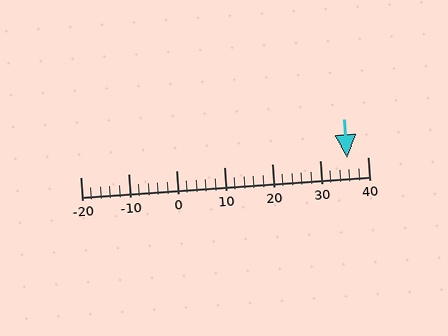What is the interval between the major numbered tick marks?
The major tick marks are spaced 10 units apart.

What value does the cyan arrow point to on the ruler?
The cyan arrow points to approximately 36.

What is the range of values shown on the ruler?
The ruler shows values from -20 to 40.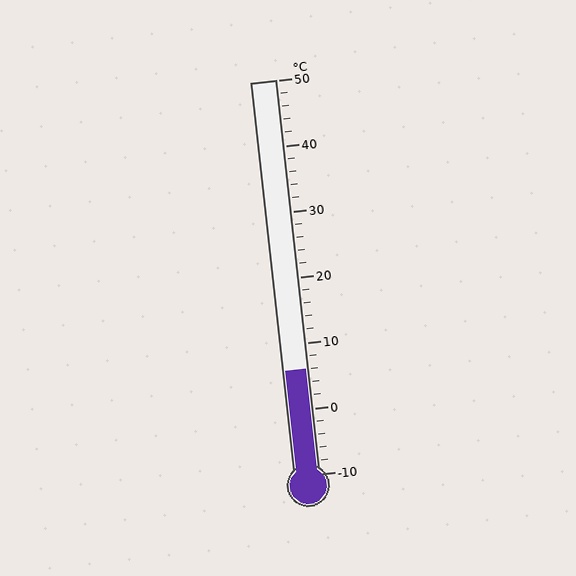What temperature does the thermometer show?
The thermometer shows approximately 6°C.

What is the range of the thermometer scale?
The thermometer scale ranges from -10°C to 50°C.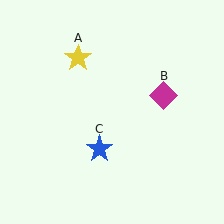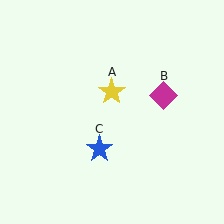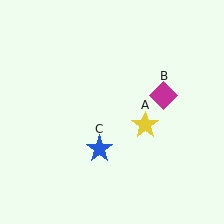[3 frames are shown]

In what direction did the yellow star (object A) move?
The yellow star (object A) moved down and to the right.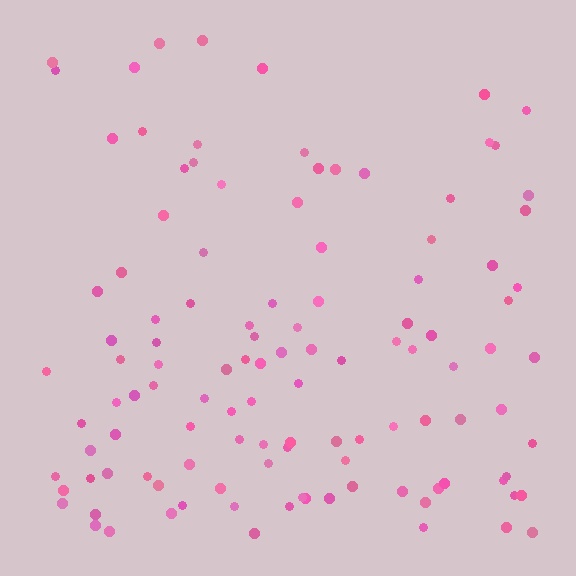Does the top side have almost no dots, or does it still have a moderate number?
Still a moderate number, just noticeably fewer than the bottom.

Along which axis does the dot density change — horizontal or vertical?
Vertical.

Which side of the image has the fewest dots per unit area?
The top.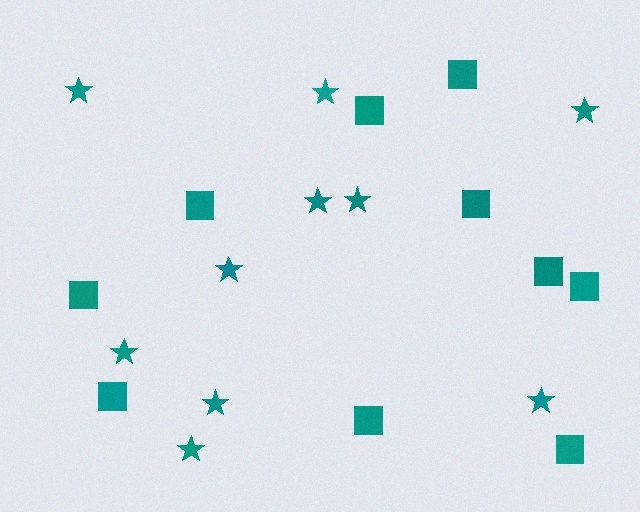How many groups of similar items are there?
There are 2 groups: one group of squares (10) and one group of stars (10).